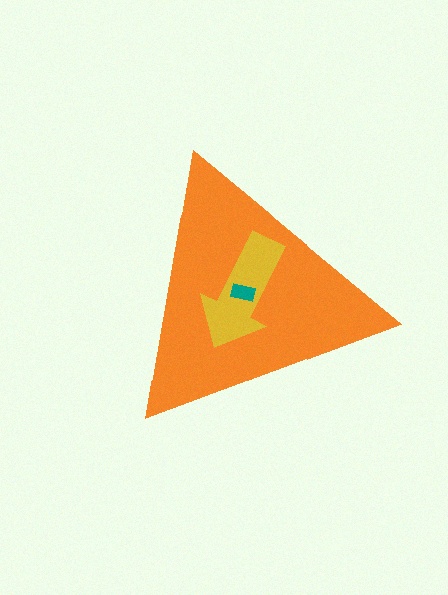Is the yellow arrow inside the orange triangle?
Yes.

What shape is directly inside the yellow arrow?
The teal rectangle.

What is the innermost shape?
The teal rectangle.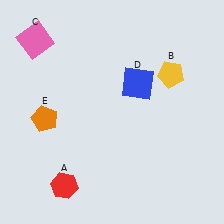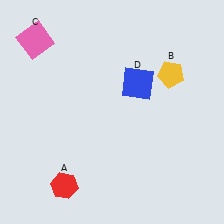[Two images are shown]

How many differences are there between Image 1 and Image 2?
There is 1 difference between the two images.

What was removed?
The orange pentagon (E) was removed in Image 2.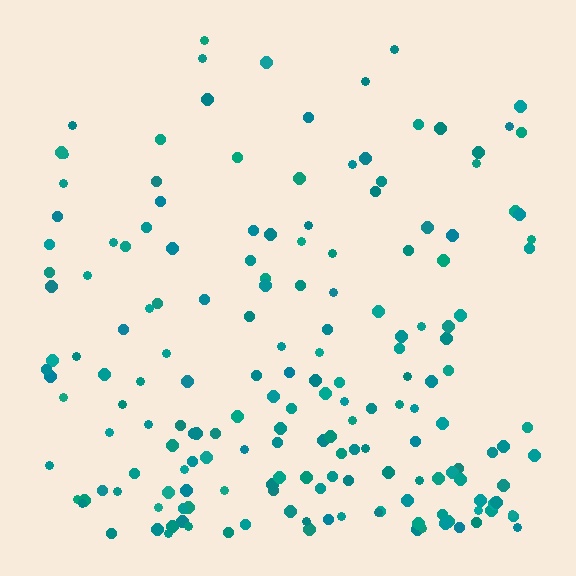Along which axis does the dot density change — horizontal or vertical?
Vertical.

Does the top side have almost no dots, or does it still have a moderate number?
Still a moderate number, just noticeably fewer than the bottom.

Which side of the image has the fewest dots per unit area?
The top.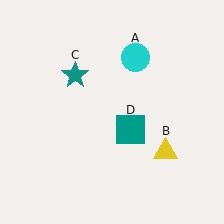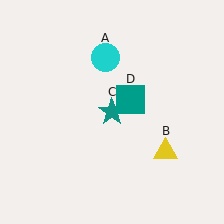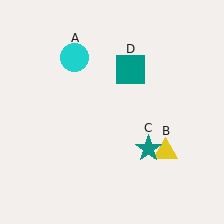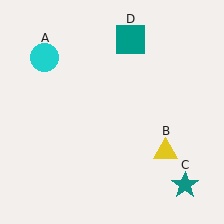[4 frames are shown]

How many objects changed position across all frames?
3 objects changed position: cyan circle (object A), teal star (object C), teal square (object D).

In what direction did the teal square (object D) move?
The teal square (object D) moved up.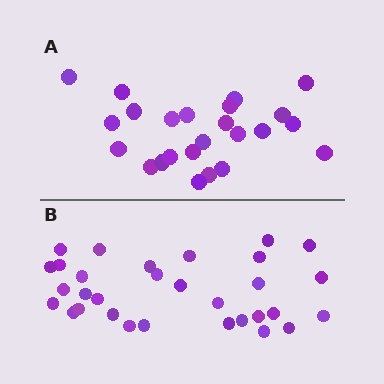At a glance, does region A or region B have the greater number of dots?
Region B (the bottom region) has more dots.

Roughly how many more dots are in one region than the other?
Region B has roughly 8 or so more dots than region A.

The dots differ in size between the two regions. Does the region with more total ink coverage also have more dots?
No. Region A has more total ink coverage because its dots are larger, but region B actually contains more individual dots. Total area can be misleading — the number of items is what matters here.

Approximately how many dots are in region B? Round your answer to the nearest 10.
About 30 dots. (The exact count is 31, which rounds to 30.)